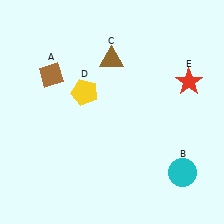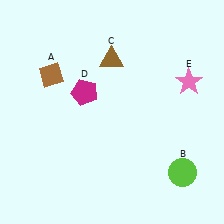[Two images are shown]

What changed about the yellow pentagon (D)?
In Image 1, D is yellow. In Image 2, it changed to magenta.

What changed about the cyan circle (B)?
In Image 1, B is cyan. In Image 2, it changed to lime.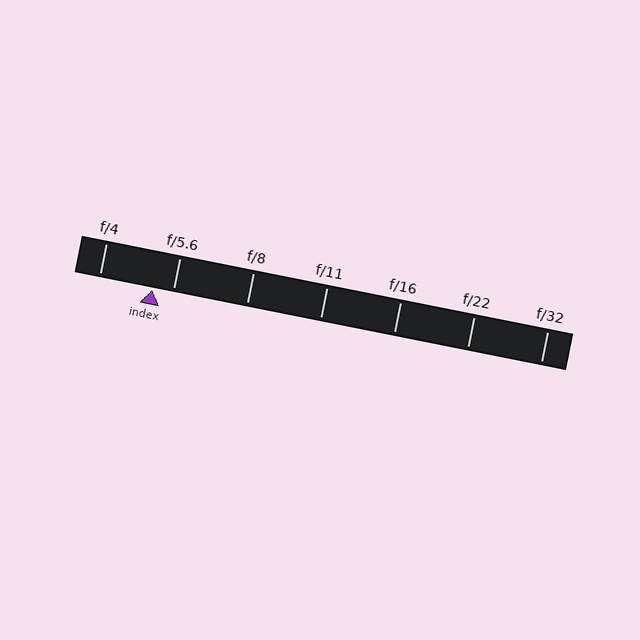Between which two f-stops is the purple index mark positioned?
The index mark is between f/4 and f/5.6.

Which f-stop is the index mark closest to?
The index mark is closest to f/5.6.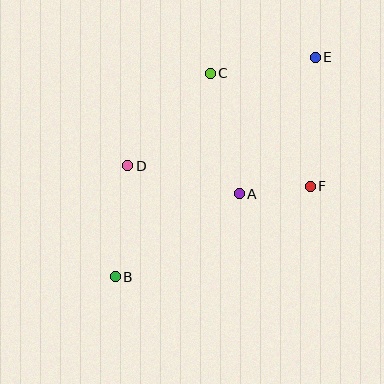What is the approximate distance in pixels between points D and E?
The distance between D and E is approximately 216 pixels.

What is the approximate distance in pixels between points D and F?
The distance between D and F is approximately 184 pixels.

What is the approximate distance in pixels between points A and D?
The distance between A and D is approximately 115 pixels.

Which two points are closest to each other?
Points A and F are closest to each other.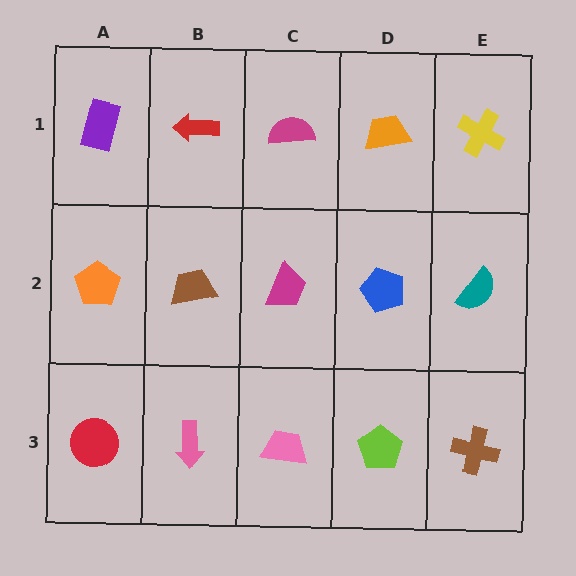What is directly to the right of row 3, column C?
A lime pentagon.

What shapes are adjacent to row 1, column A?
An orange pentagon (row 2, column A), a red arrow (row 1, column B).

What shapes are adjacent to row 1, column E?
A teal semicircle (row 2, column E), an orange trapezoid (row 1, column D).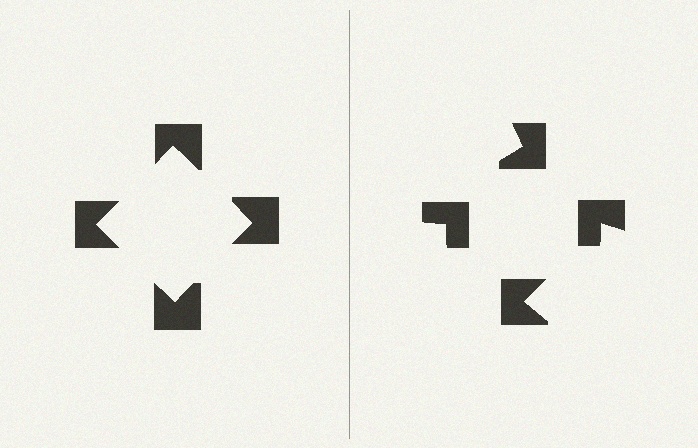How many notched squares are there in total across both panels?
8 — 4 on each side.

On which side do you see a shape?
An illusory square appears on the left side. On the right side the wedge cuts are rotated, so no coherent shape forms.